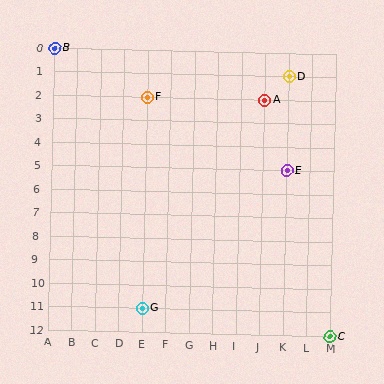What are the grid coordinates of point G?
Point G is at grid coordinates (E, 11).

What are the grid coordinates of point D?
Point D is at grid coordinates (K, 1).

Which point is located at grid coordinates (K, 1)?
Point D is at (K, 1).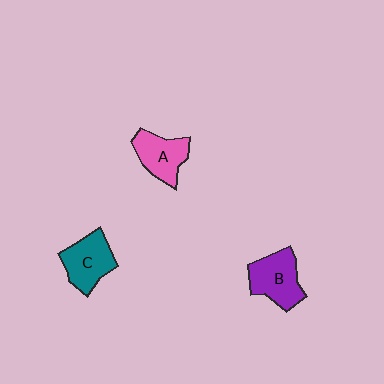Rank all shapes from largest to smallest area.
From largest to smallest: B (purple), C (teal), A (pink).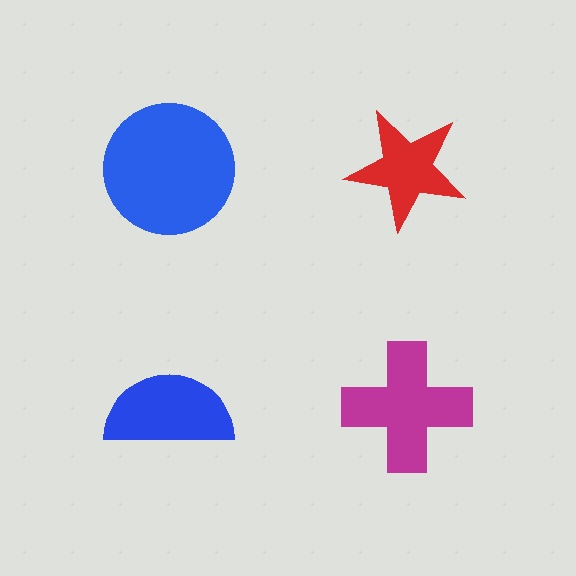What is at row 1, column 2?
A red star.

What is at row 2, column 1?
A blue semicircle.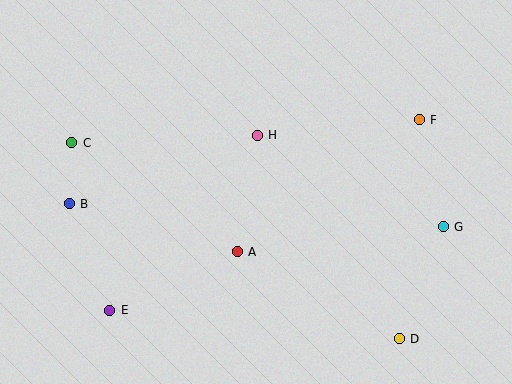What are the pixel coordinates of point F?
Point F is at (419, 120).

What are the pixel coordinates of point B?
Point B is at (69, 204).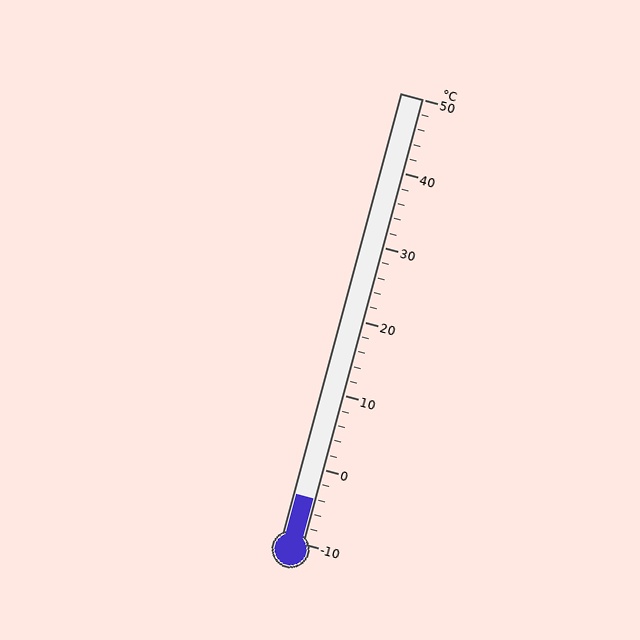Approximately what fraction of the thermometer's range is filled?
The thermometer is filled to approximately 10% of its range.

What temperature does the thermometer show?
The thermometer shows approximately -4°C.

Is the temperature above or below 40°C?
The temperature is below 40°C.